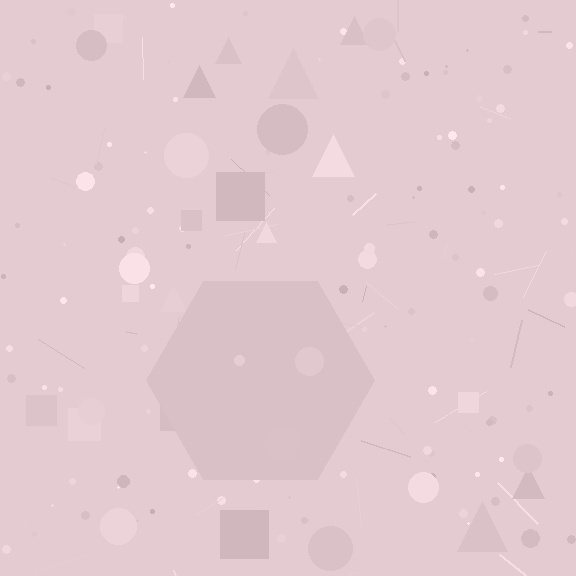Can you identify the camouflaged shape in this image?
The camouflaged shape is a hexagon.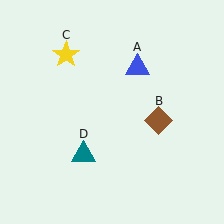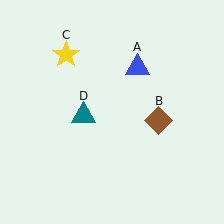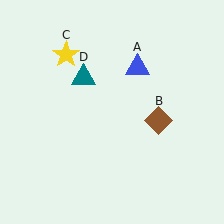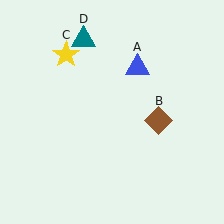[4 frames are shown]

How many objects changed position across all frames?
1 object changed position: teal triangle (object D).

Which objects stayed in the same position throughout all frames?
Blue triangle (object A) and brown diamond (object B) and yellow star (object C) remained stationary.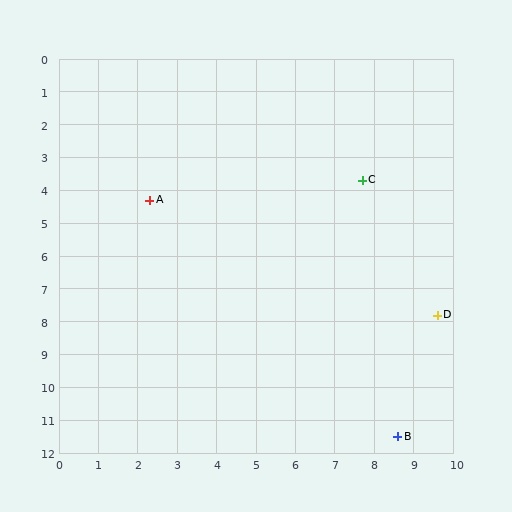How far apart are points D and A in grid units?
Points D and A are about 8.1 grid units apart.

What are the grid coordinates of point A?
Point A is at approximately (2.3, 4.3).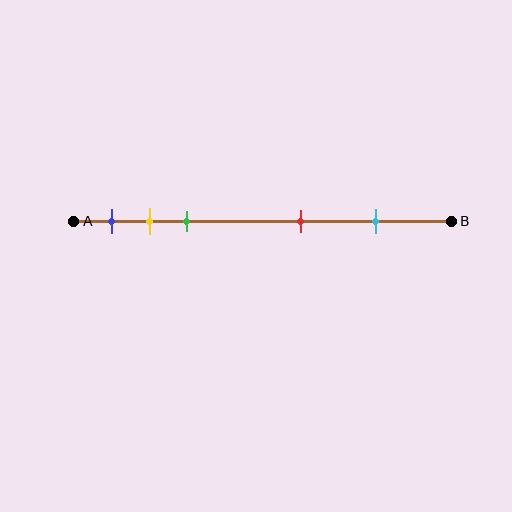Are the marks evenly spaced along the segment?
No, the marks are not evenly spaced.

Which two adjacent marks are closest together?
The yellow and green marks are the closest adjacent pair.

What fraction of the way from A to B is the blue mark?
The blue mark is approximately 10% (0.1) of the way from A to B.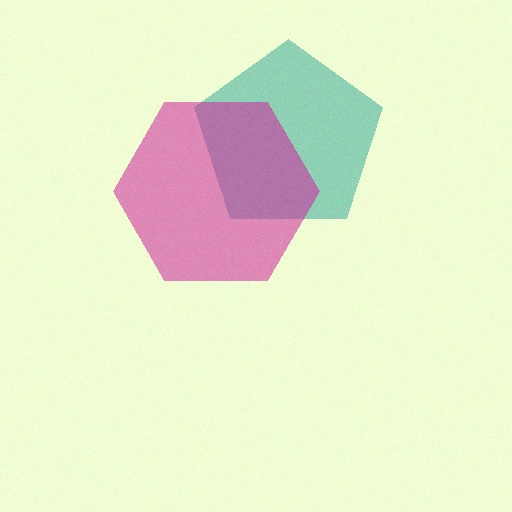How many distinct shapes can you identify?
There are 2 distinct shapes: a teal pentagon, a magenta hexagon.